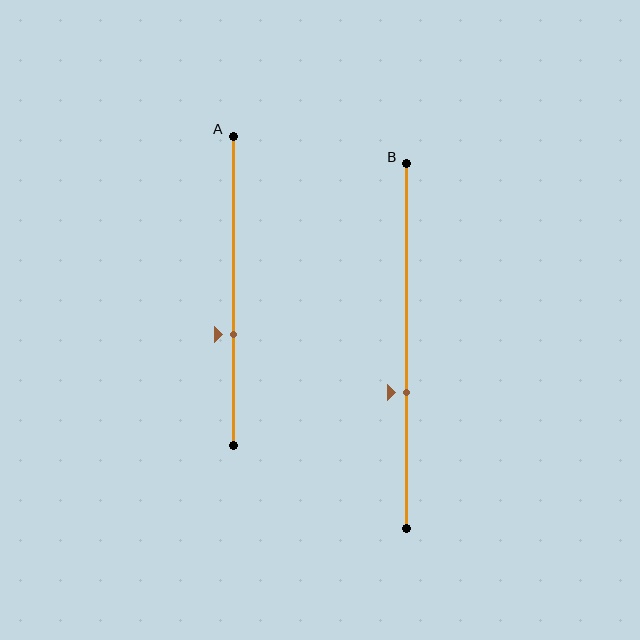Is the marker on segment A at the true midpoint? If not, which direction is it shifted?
No, the marker on segment A is shifted downward by about 14% of the segment length.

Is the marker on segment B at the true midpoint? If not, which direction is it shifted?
No, the marker on segment B is shifted downward by about 13% of the segment length.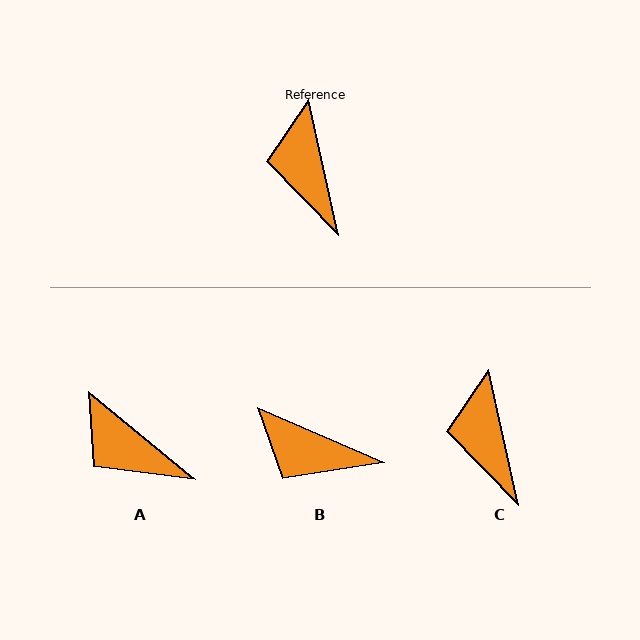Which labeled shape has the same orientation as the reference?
C.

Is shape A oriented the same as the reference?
No, it is off by about 38 degrees.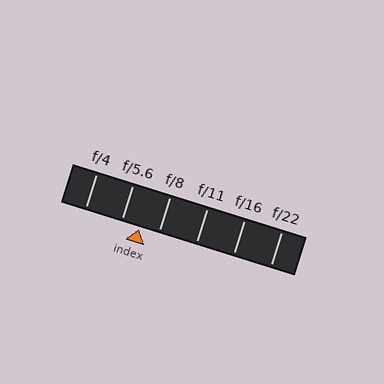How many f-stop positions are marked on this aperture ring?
There are 6 f-stop positions marked.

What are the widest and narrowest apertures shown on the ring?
The widest aperture shown is f/4 and the narrowest is f/22.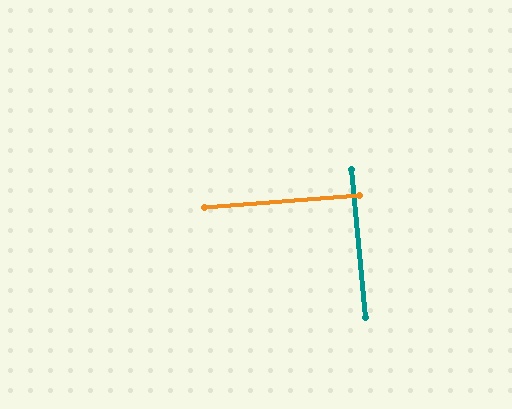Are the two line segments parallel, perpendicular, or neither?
Perpendicular — they meet at approximately 89°.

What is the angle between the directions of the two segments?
Approximately 89 degrees.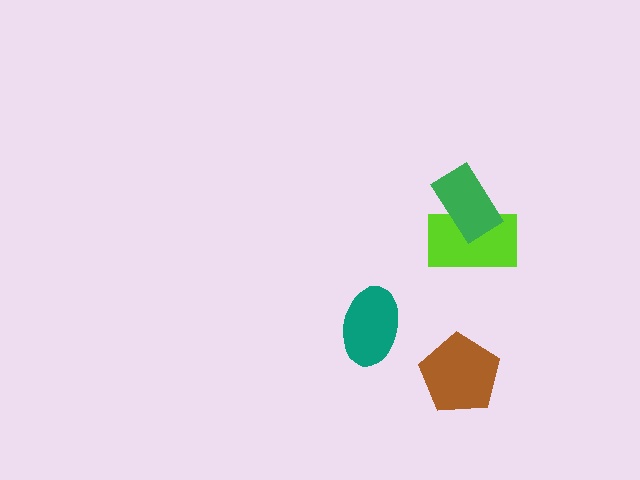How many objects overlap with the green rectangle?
1 object overlaps with the green rectangle.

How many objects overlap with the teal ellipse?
0 objects overlap with the teal ellipse.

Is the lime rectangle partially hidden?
Yes, it is partially covered by another shape.